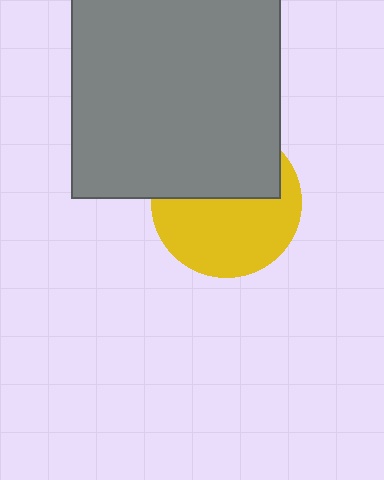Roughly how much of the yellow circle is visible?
About half of it is visible (roughly 56%).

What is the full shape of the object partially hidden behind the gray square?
The partially hidden object is a yellow circle.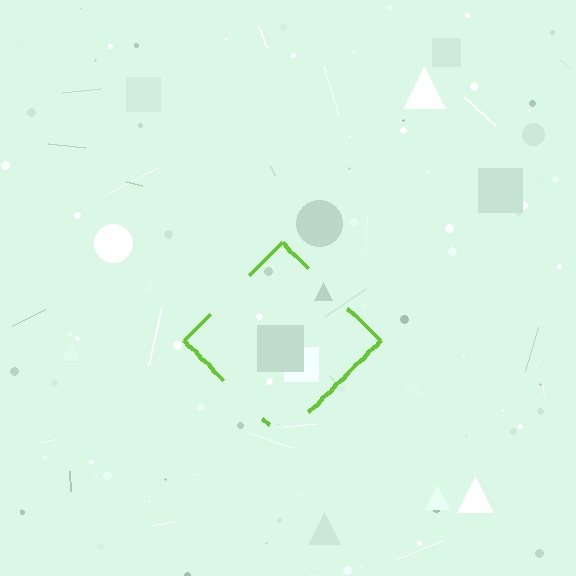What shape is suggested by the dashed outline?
The dashed outline suggests a diamond.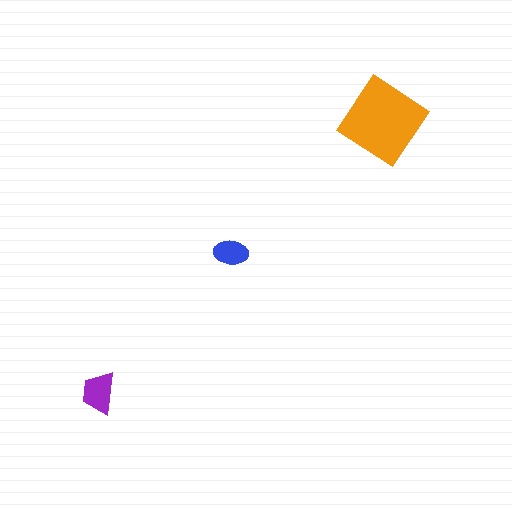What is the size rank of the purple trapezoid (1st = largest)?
2nd.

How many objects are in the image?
There are 3 objects in the image.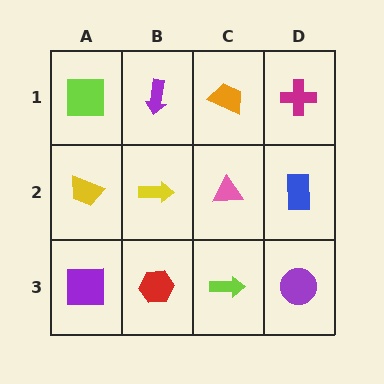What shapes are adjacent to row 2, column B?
A purple arrow (row 1, column B), a red hexagon (row 3, column B), a yellow trapezoid (row 2, column A), a pink triangle (row 2, column C).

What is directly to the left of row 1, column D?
An orange trapezoid.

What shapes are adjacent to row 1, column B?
A yellow arrow (row 2, column B), a lime square (row 1, column A), an orange trapezoid (row 1, column C).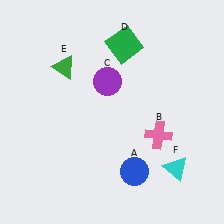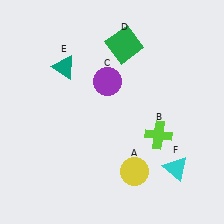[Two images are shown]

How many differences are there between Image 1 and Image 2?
There are 3 differences between the two images.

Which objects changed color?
A changed from blue to yellow. B changed from pink to lime. E changed from green to teal.